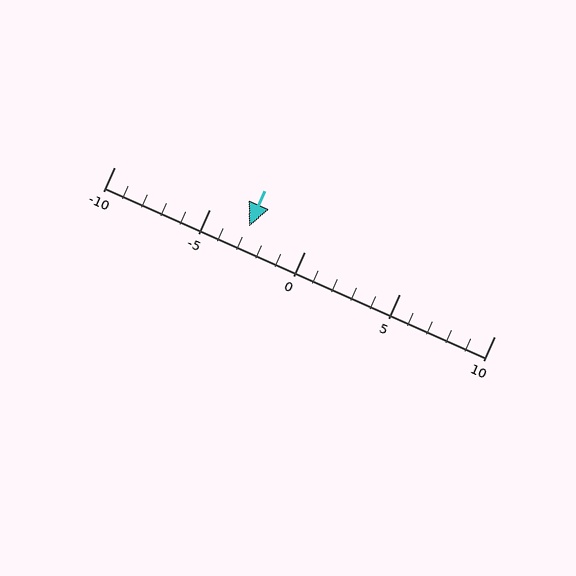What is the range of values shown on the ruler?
The ruler shows values from -10 to 10.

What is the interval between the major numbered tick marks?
The major tick marks are spaced 5 units apart.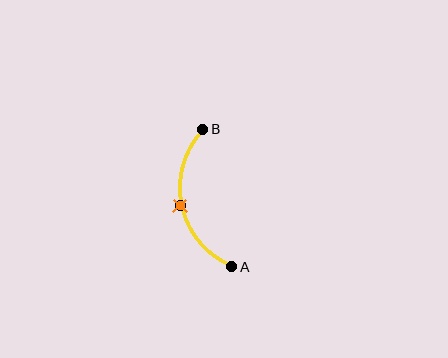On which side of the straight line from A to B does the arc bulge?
The arc bulges to the left of the straight line connecting A and B.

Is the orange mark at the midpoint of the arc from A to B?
Yes. The orange mark lies on the arc at equal arc-length from both A and B — it is the arc midpoint.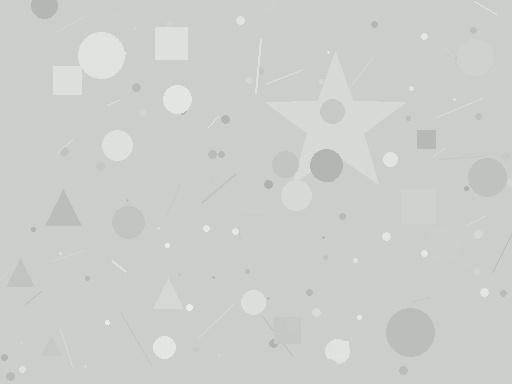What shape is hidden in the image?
A star is hidden in the image.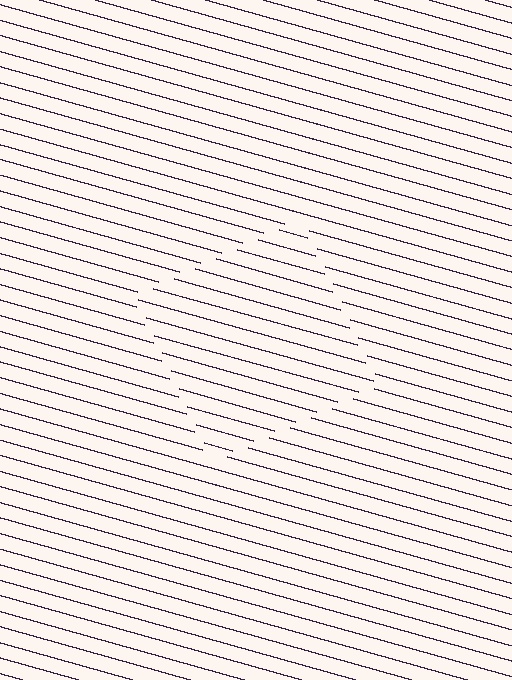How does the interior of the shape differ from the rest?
The interior of the shape contains the same grating, shifted by half a period — the contour is defined by the phase discontinuity where line-ends from the inner and outer gratings abut.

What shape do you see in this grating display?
An illusory square. The interior of the shape contains the same grating, shifted by half a period — the contour is defined by the phase discontinuity where line-ends from the inner and outer gratings abut.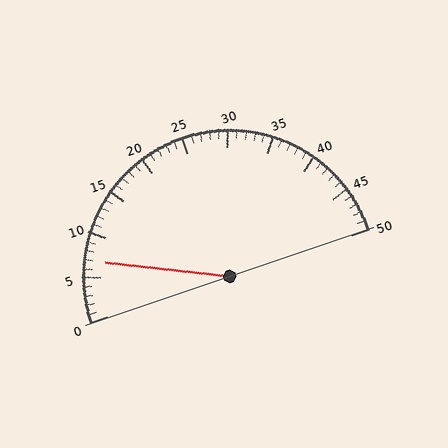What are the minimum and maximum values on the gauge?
The gauge ranges from 0 to 50.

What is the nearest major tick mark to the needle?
The nearest major tick mark is 5.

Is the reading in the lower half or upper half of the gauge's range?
The reading is in the lower half of the range (0 to 50).